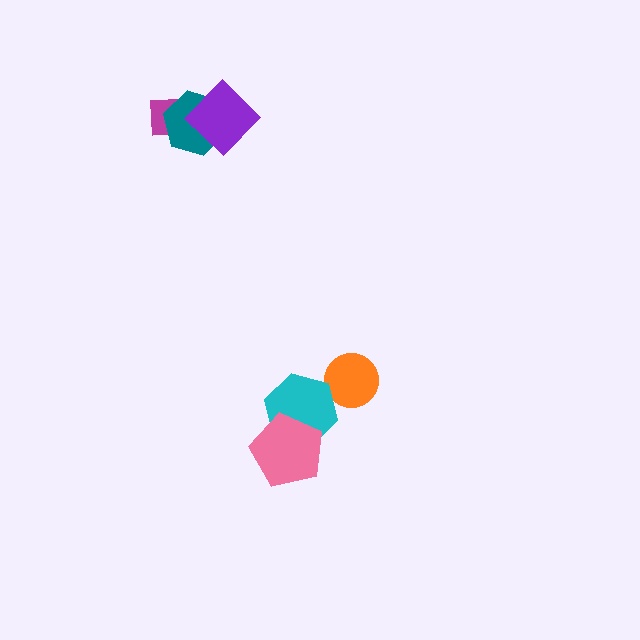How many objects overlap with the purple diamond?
1 object overlaps with the purple diamond.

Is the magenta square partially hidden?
Yes, it is partially covered by another shape.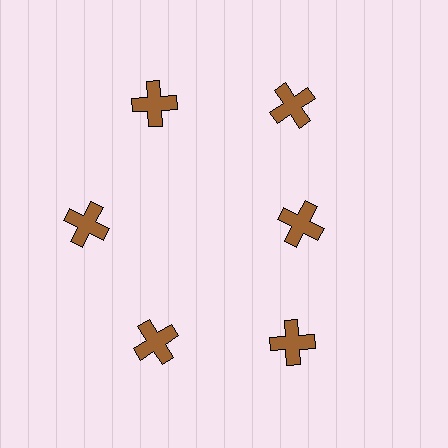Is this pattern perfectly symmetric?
No. The 6 brown crosses are arranged in a ring, but one element near the 3 o'clock position is pulled inward toward the center, breaking the 6-fold rotational symmetry.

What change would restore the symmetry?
The symmetry would be restored by moving it outward, back onto the ring so that all 6 crosses sit at equal angles and equal distance from the center.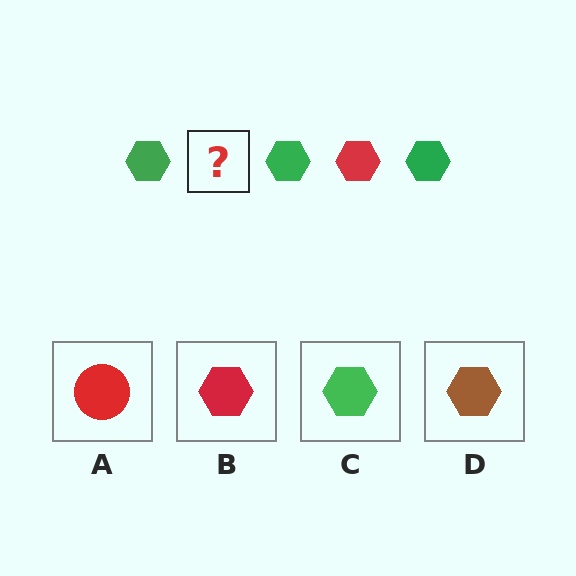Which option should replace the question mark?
Option B.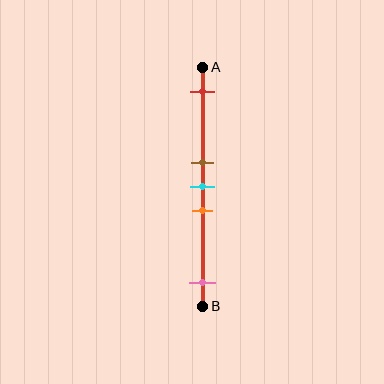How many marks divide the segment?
There are 5 marks dividing the segment.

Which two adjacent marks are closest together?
The brown and cyan marks are the closest adjacent pair.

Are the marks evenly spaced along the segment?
No, the marks are not evenly spaced.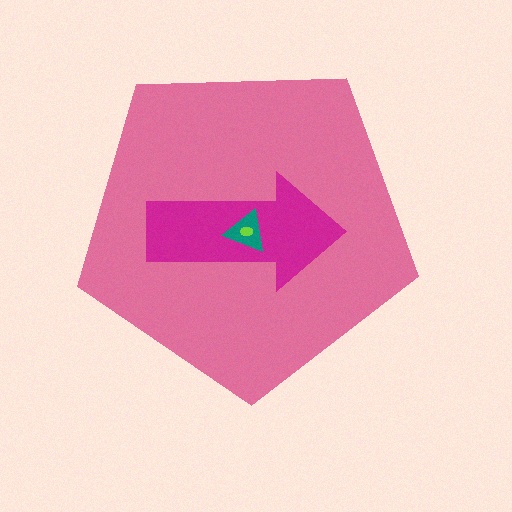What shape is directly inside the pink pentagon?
The magenta arrow.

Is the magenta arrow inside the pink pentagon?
Yes.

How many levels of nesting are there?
4.